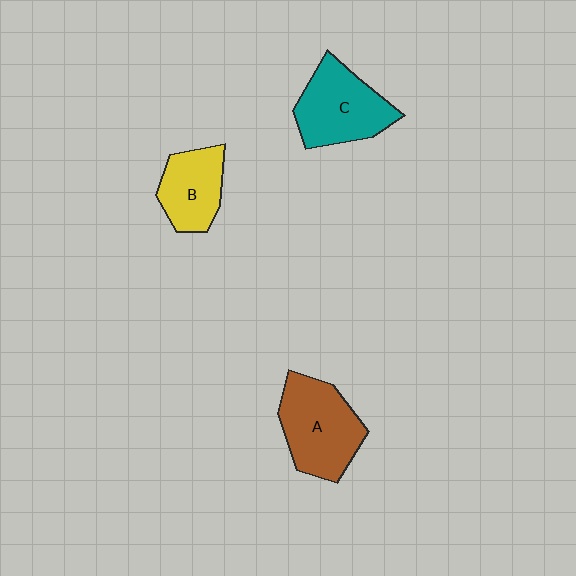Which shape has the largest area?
Shape A (brown).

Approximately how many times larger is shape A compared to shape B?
Approximately 1.4 times.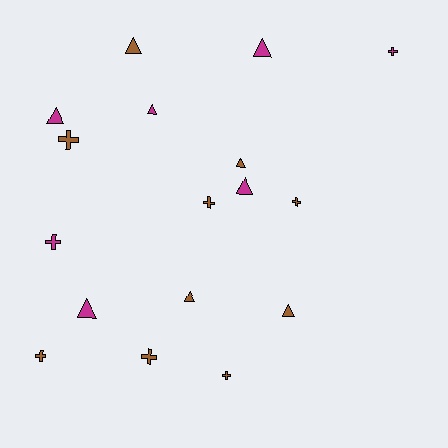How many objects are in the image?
There are 17 objects.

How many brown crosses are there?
There are 6 brown crosses.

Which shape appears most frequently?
Triangle, with 9 objects.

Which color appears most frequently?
Brown, with 10 objects.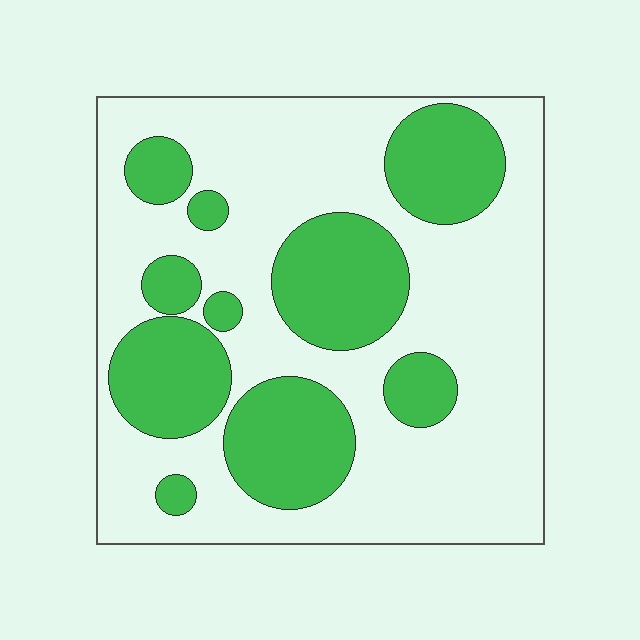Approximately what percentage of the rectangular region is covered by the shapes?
Approximately 35%.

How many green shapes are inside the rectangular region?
10.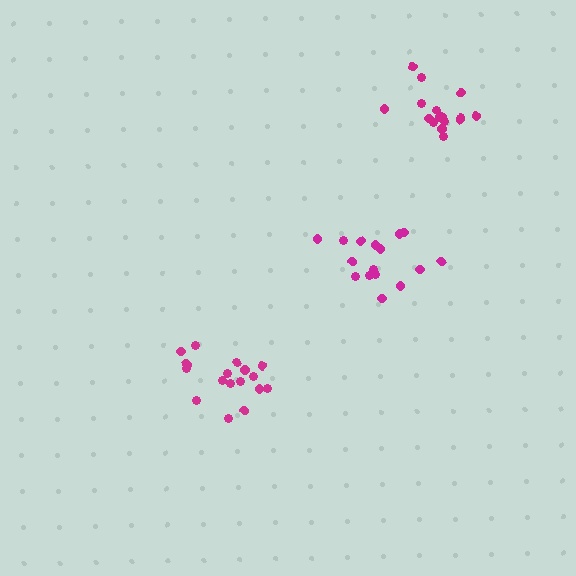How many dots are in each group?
Group 1: 18 dots, Group 2: 18 dots, Group 3: 16 dots (52 total).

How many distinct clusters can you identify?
There are 3 distinct clusters.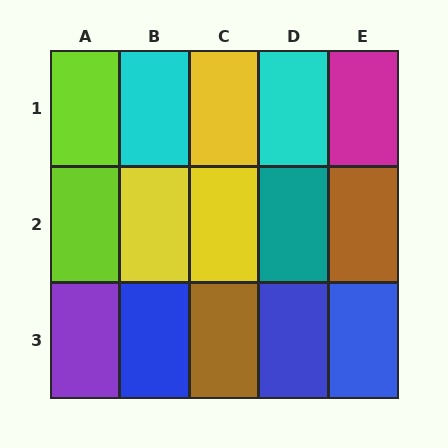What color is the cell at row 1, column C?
Yellow.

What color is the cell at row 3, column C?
Brown.